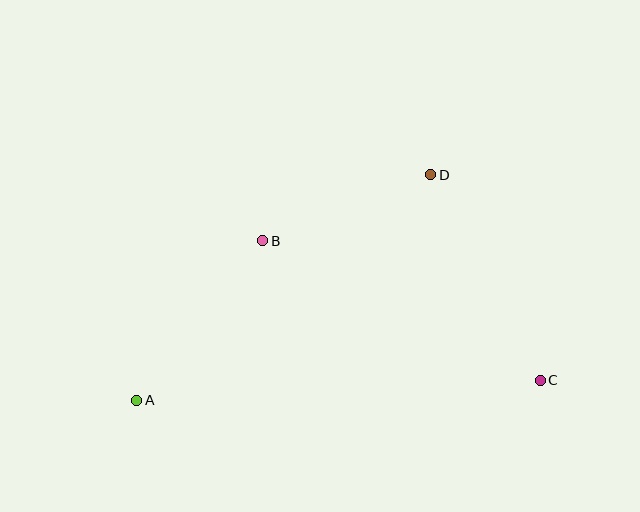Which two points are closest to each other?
Points B and D are closest to each other.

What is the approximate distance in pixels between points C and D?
The distance between C and D is approximately 233 pixels.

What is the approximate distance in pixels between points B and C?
The distance between B and C is approximately 311 pixels.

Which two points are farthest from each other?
Points A and C are farthest from each other.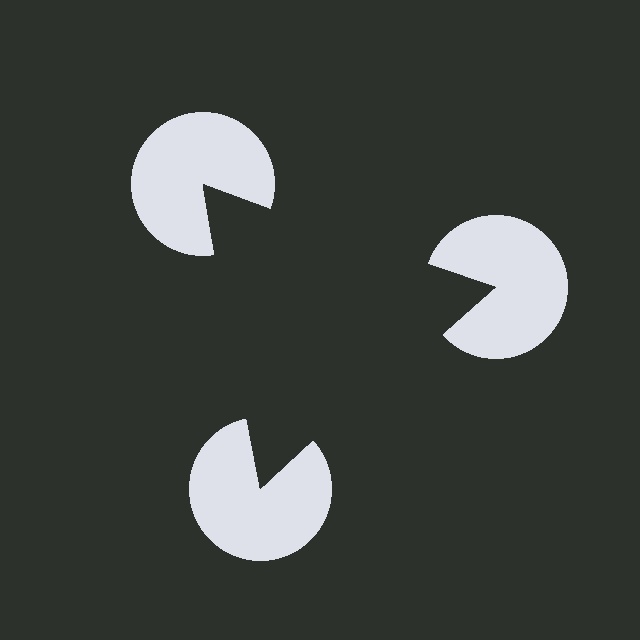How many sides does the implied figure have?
3 sides.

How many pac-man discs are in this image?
There are 3 — one at each vertex of the illusory triangle.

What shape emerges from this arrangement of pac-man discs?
An illusory triangle — its edges are inferred from the aligned wedge cuts in the pac-man discs, not physically drawn.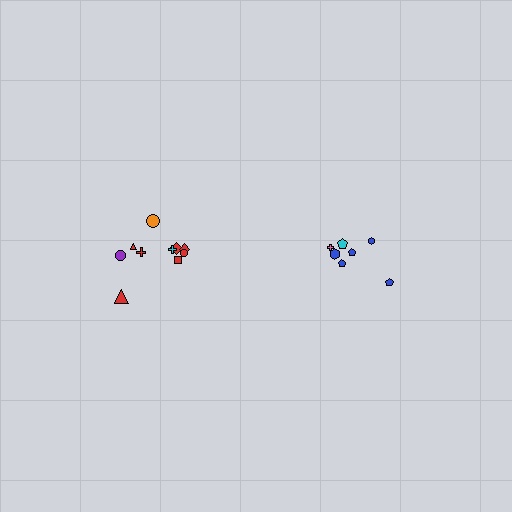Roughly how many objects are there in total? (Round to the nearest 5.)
Roughly 15 objects in total.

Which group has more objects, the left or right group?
The left group.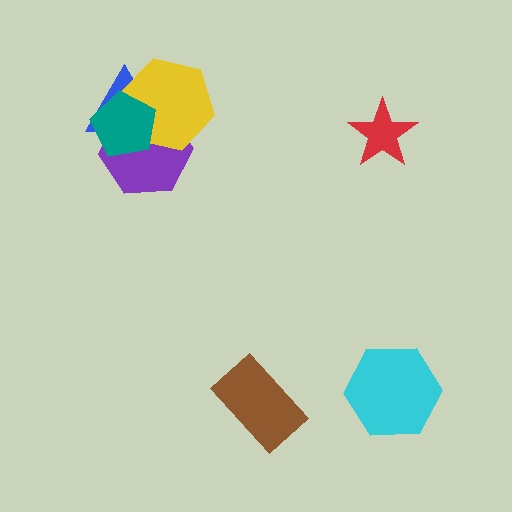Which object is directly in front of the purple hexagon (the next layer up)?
The yellow hexagon is directly in front of the purple hexagon.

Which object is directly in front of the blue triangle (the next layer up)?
The purple hexagon is directly in front of the blue triangle.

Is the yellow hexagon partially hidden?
Yes, it is partially covered by another shape.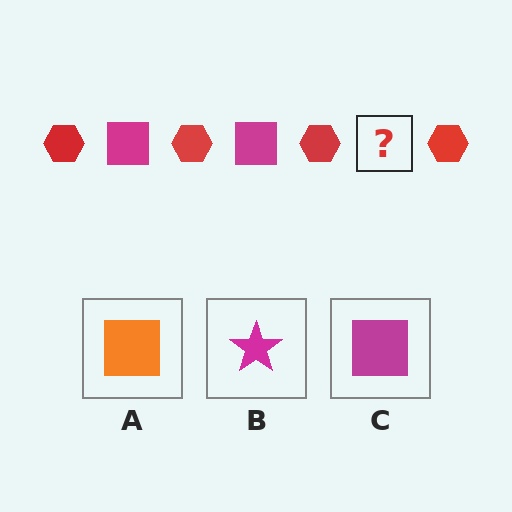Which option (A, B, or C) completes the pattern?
C.